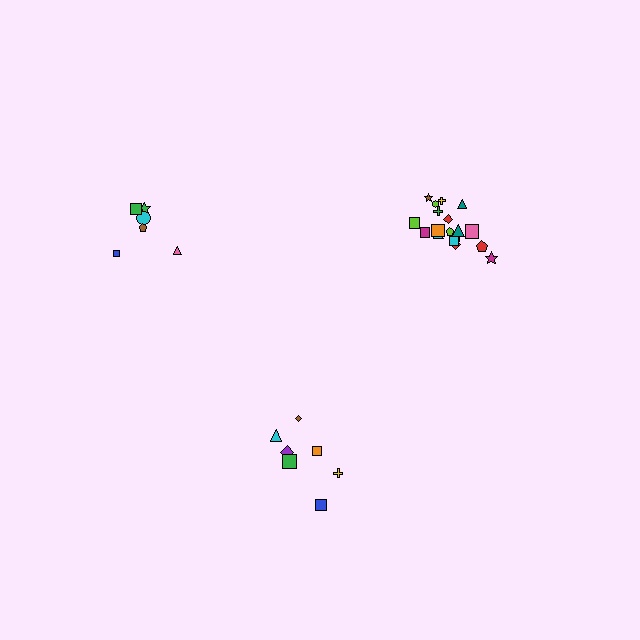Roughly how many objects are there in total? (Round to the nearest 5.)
Roughly 30 objects in total.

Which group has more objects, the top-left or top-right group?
The top-right group.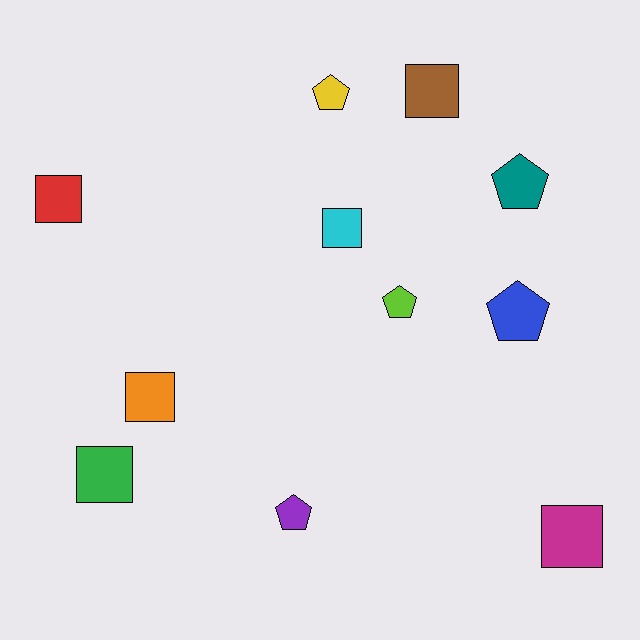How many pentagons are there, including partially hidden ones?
There are 5 pentagons.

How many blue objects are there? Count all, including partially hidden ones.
There is 1 blue object.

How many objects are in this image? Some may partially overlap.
There are 11 objects.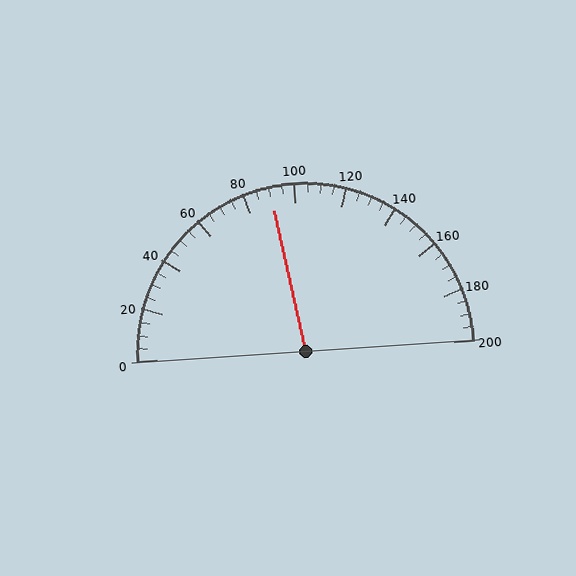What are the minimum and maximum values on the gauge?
The gauge ranges from 0 to 200.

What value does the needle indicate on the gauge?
The needle indicates approximately 90.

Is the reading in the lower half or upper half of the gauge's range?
The reading is in the lower half of the range (0 to 200).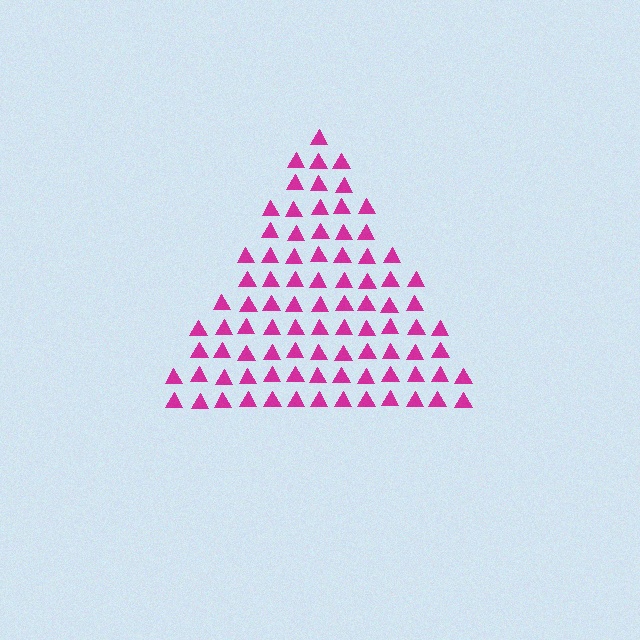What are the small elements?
The small elements are triangles.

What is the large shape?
The large shape is a triangle.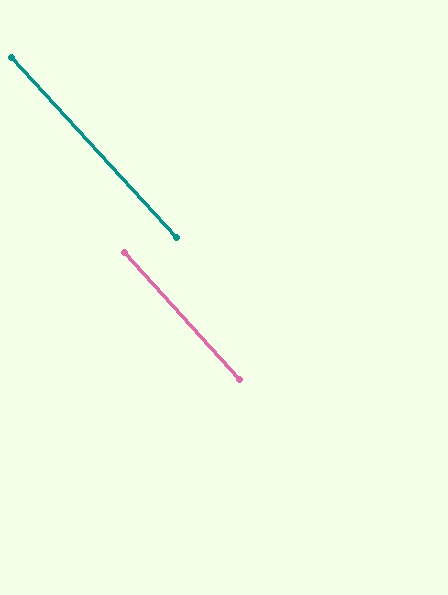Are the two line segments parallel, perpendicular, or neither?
Parallel — their directions differ by only 0.6°.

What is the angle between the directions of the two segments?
Approximately 1 degree.